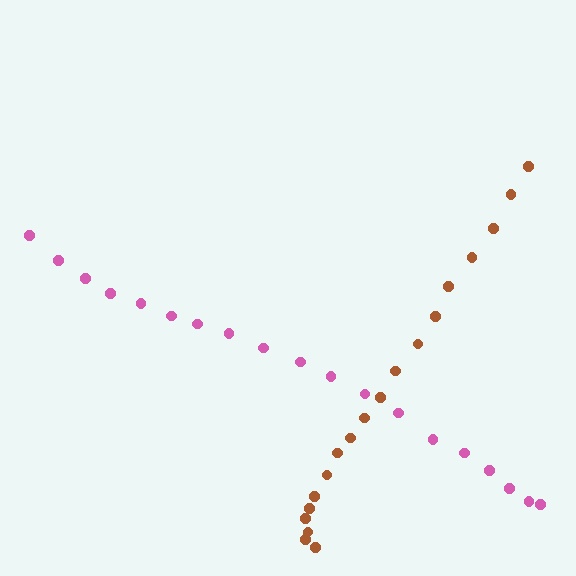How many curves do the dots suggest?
There are 2 distinct paths.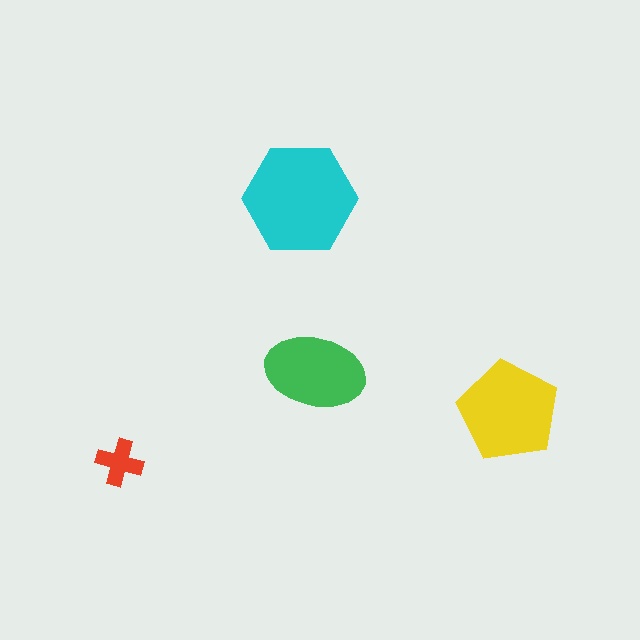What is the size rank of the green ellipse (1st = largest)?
3rd.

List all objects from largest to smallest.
The cyan hexagon, the yellow pentagon, the green ellipse, the red cross.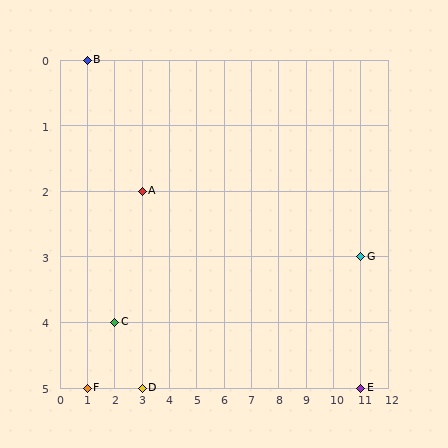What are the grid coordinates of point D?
Point D is at grid coordinates (3, 5).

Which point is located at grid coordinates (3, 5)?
Point D is at (3, 5).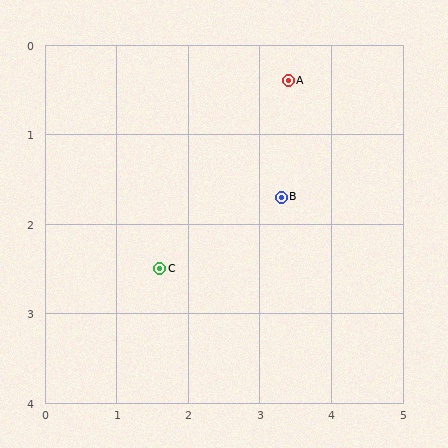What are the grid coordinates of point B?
Point B is at approximately (3.3, 1.7).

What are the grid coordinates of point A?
Point A is at approximately (3.4, 0.4).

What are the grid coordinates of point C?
Point C is at approximately (1.6, 2.5).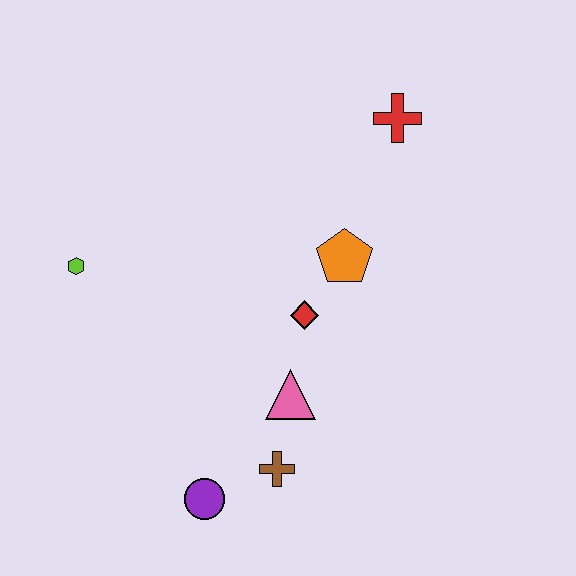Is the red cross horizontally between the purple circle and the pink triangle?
No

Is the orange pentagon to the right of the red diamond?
Yes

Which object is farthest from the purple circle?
The red cross is farthest from the purple circle.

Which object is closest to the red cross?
The orange pentagon is closest to the red cross.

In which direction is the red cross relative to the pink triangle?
The red cross is above the pink triangle.